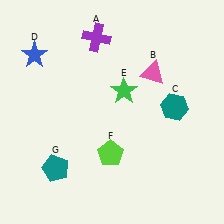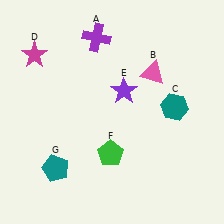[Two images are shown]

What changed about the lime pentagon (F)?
In Image 1, F is lime. In Image 2, it changed to green.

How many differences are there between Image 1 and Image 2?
There are 3 differences between the two images.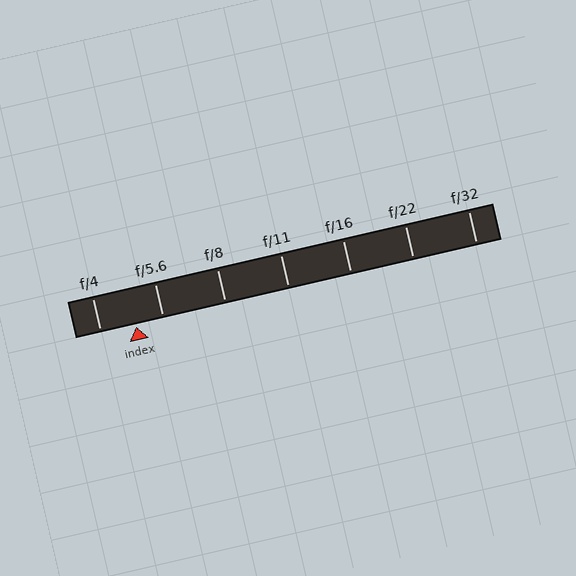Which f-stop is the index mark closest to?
The index mark is closest to f/5.6.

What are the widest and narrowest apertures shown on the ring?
The widest aperture shown is f/4 and the narrowest is f/32.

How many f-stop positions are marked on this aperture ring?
There are 7 f-stop positions marked.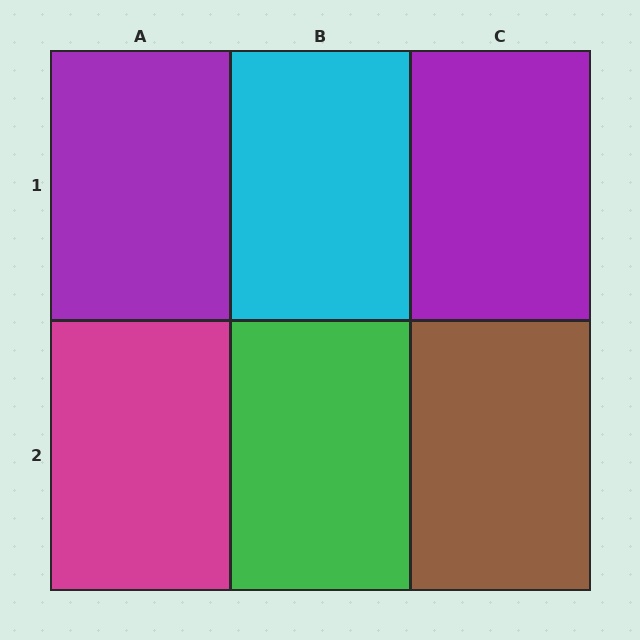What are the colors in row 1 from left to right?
Purple, cyan, purple.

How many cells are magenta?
1 cell is magenta.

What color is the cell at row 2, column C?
Brown.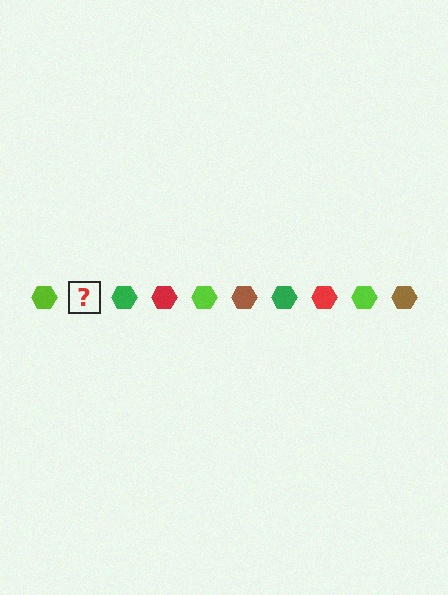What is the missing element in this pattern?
The missing element is a brown hexagon.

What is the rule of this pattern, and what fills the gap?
The rule is that the pattern cycles through lime, brown, green, red hexagons. The gap should be filled with a brown hexagon.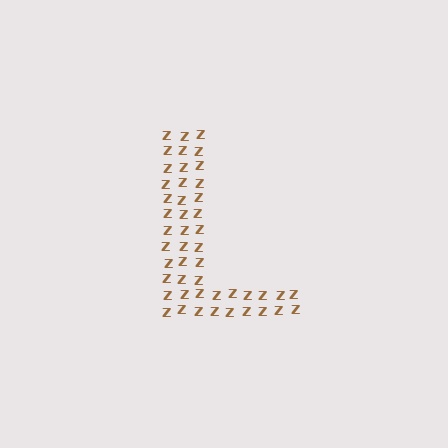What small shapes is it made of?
It is made of small letter Z's.